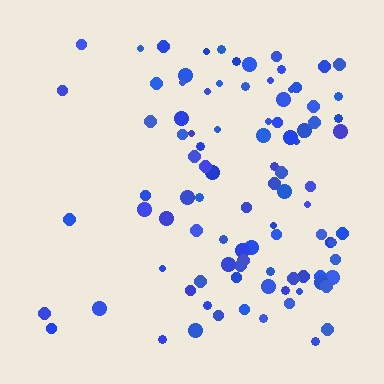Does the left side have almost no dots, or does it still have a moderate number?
Still a moderate number, just noticeably fewer than the right.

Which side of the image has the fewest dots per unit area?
The left.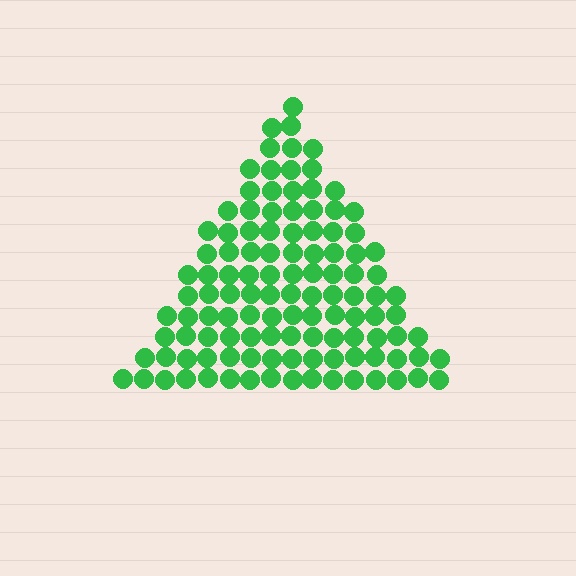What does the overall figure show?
The overall figure shows a triangle.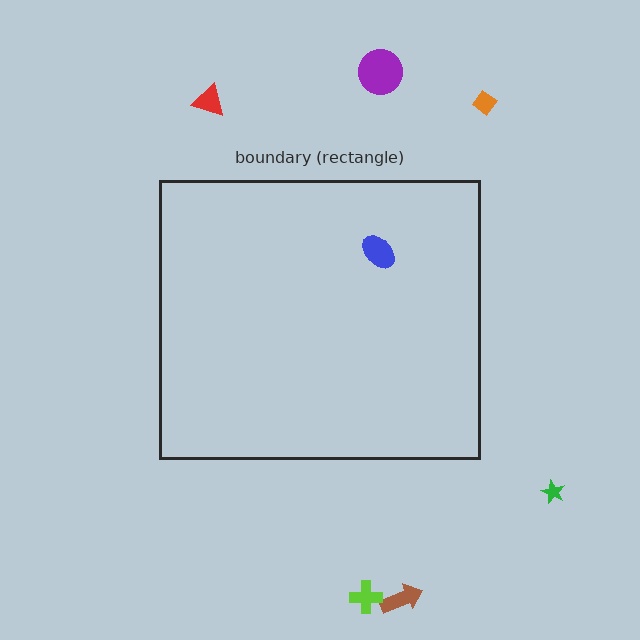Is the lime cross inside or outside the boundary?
Outside.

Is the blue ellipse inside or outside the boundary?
Inside.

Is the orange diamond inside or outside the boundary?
Outside.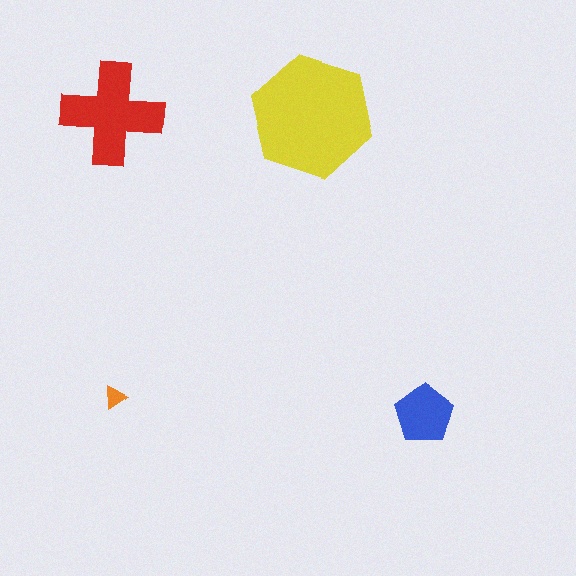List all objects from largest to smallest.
The yellow hexagon, the red cross, the blue pentagon, the orange triangle.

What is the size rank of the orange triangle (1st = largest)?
4th.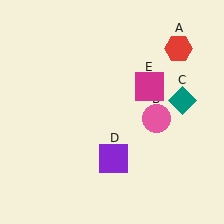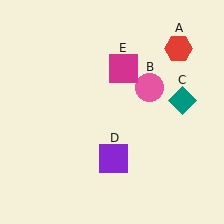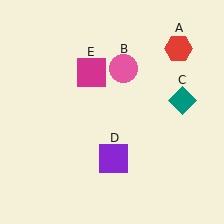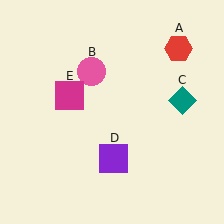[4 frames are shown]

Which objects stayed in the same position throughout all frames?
Red hexagon (object A) and teal diamond (object C) and purple square (object D) remained stationary.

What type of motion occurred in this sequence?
The pink circle (object B), magenta square (object E) rotated counterclockwise around the center of the scene.